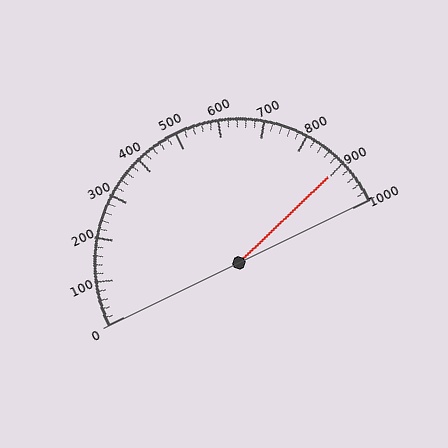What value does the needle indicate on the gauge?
The needle indicates approximately 900.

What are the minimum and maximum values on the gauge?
The gauge ranges from 0 to 1000.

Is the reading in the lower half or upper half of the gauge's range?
The reading is in the upper half of the range (0 to 1000).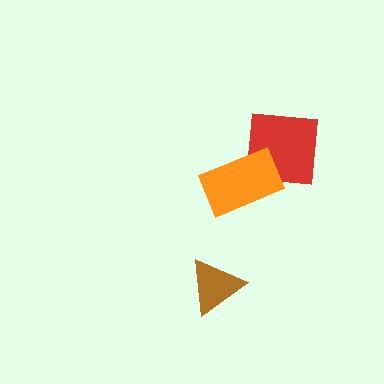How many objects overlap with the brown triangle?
0 objects overlap with the brown triangle.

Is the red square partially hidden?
Yes, it is partially covered by another shape.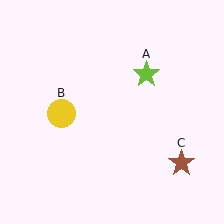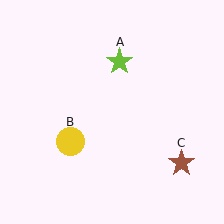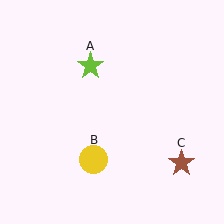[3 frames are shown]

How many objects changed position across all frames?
2 objects changed position: lime star (object A), yellow circle (object B).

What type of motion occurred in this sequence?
The lime star (object A), yellow circle (object B) rotated counterclockwise around the center of the scene.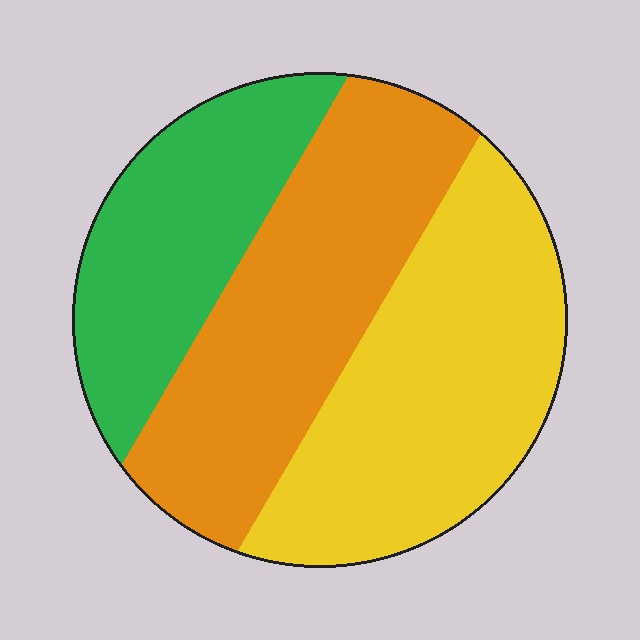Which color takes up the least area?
Green, at roughly 25%.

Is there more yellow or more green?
Yellow.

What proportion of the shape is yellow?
Yellow covers 38% of the shape.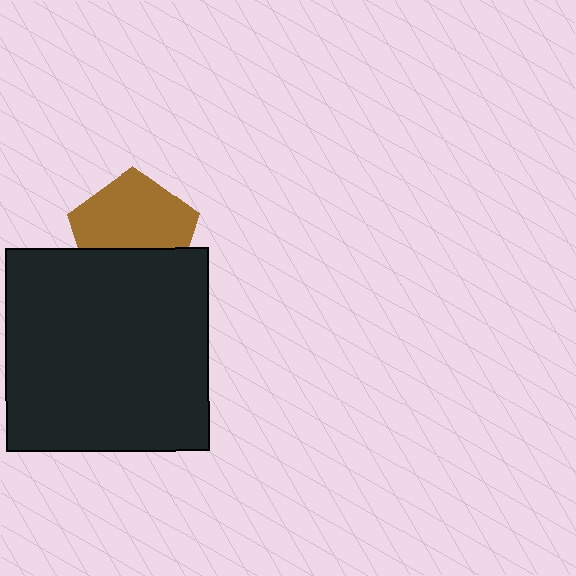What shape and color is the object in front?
The object in front is a black square.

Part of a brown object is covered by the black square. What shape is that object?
It is a pentagon.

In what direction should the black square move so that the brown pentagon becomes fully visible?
The black square should move down. That is the shortest direction to clear the overlap and leave the brown pentagon fully visible.